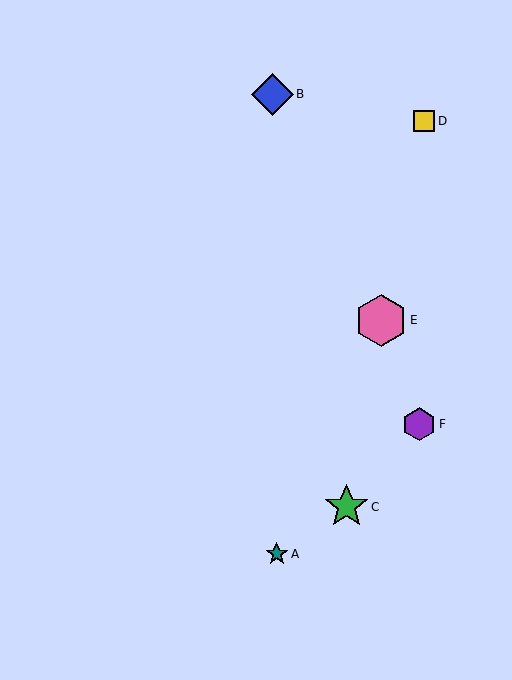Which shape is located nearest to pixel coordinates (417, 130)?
The yellow square (labeled D) at (424, 121) is nearest to that location.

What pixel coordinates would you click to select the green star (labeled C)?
Click at (347, 507) to select the green star C.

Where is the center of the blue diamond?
The center of the blue diamond is at (273, 94).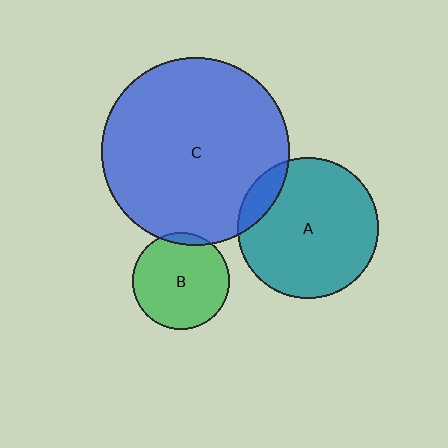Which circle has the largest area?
Circle C (blue).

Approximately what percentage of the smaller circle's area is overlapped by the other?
Approximately 5%.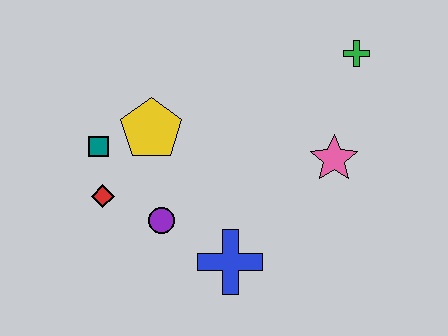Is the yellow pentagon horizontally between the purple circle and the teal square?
Yes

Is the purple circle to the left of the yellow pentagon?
No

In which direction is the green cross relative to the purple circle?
The green cross is to the right of the purple circle.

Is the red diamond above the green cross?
No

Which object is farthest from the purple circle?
The green cross is farthest from the purple circle.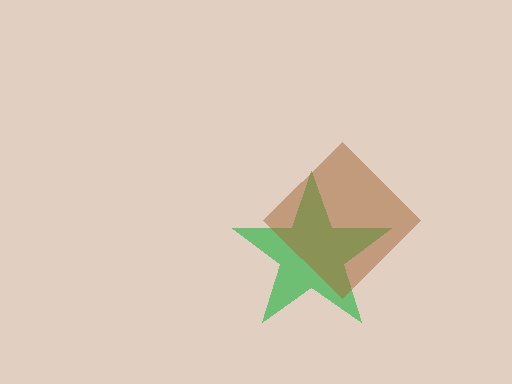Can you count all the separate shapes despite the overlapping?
Yes, there are 2 separate shapes.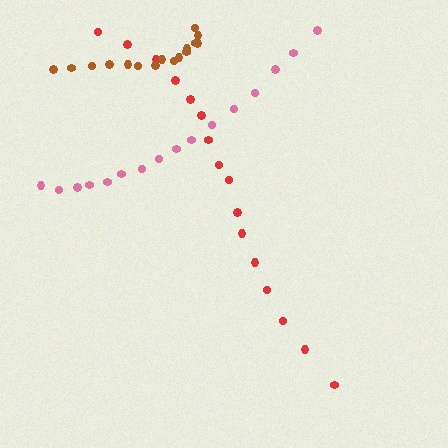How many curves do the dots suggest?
There are 3 distinct paths.